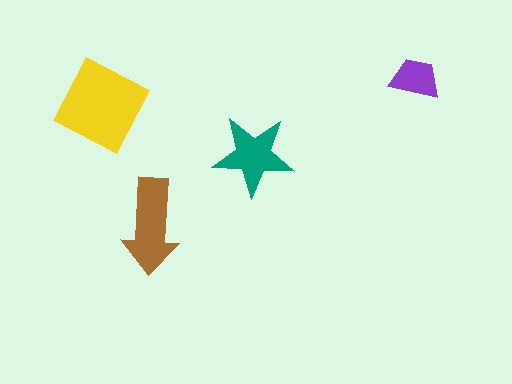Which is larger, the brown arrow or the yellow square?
The yellow square.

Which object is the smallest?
The purple trapezoid.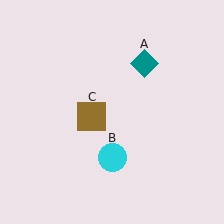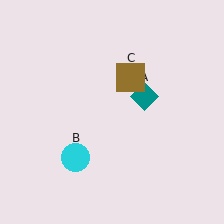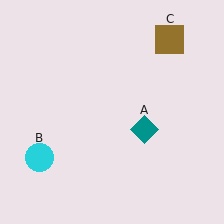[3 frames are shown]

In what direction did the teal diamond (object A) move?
The teal diamond (object A) moved down.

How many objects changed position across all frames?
3 objects changed position: teal diamond (object A), cyan circle (object B), brown square (object C).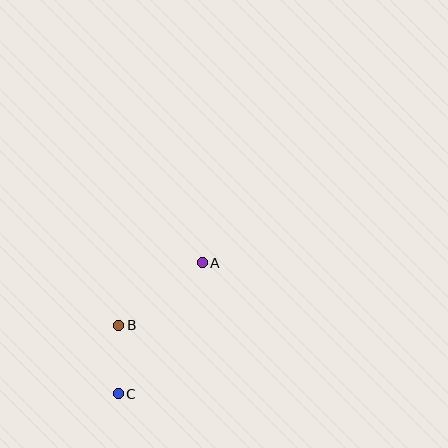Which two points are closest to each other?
Points B and C are closest to each other.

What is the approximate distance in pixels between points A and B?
The distance between A and B is approximately 105 pixels.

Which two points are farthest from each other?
Points A and C are farthest from each other.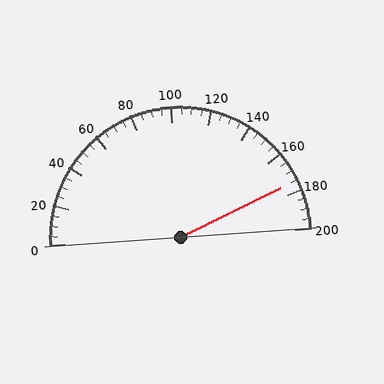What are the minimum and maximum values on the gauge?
The gauge ranges from 0 to 200.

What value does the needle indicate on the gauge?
The needle indicates approximately 175.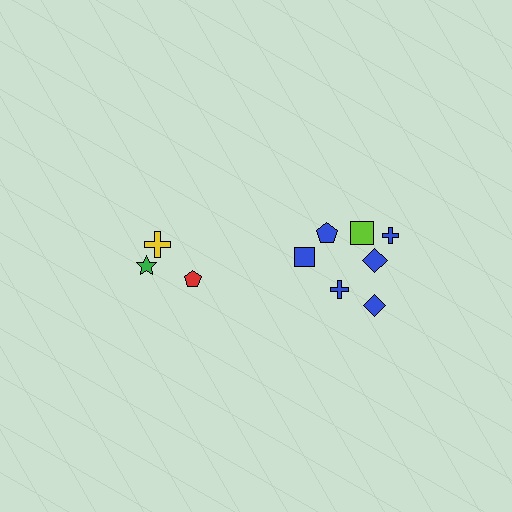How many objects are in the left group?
There are 3 objects.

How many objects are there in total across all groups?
There are 10 objects.